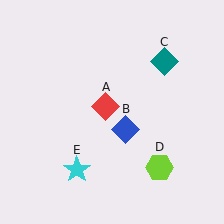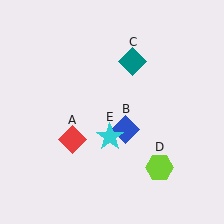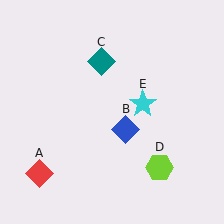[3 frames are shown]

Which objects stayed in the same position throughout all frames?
Blue diamond (object B) and lime hexagon (object D) remained stationary.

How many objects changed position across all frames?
3 objects changed position: red diamond (object A), teal diamond (object C), cyan star (object E).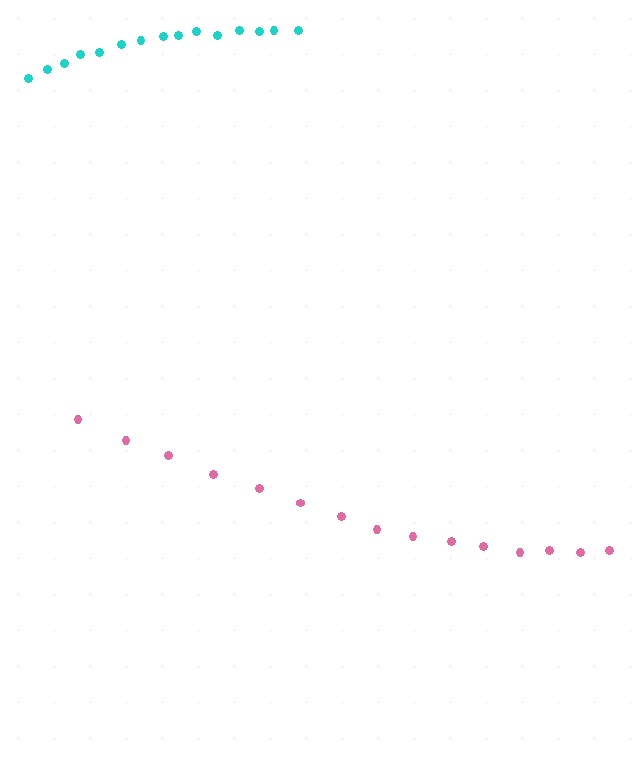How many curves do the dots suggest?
There are 2 distinct paths.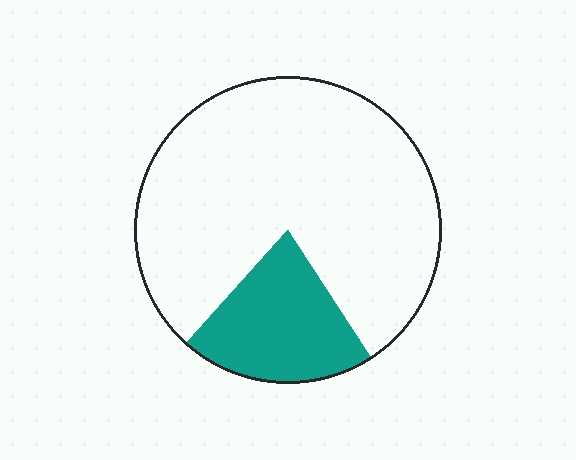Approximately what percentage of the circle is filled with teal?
Approximately 20%.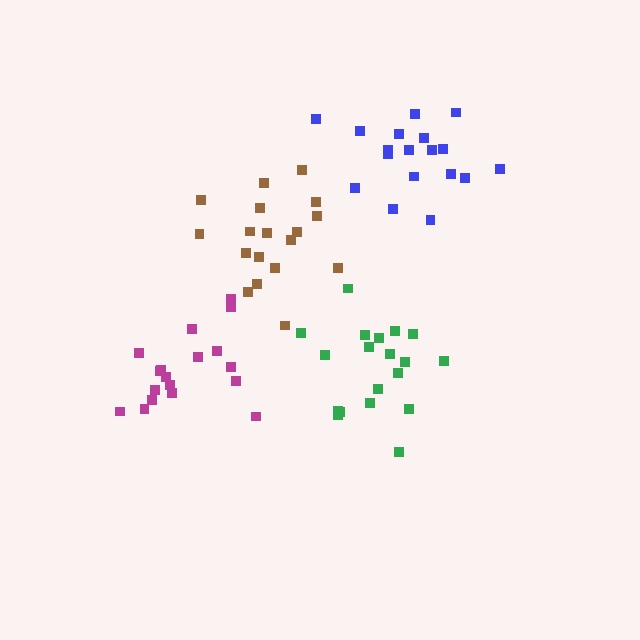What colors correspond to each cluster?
The clusters are colored: green, brown, magenta, blue.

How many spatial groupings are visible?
There are 4 spatial groupings.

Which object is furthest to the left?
The magenta cluster is leftmost.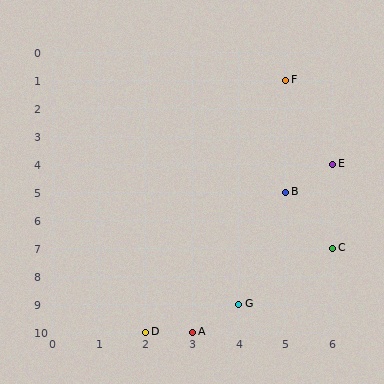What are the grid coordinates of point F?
Point F is at grid coordinates (5, 1).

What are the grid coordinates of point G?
Point G is at grid coordinates (4, 9).